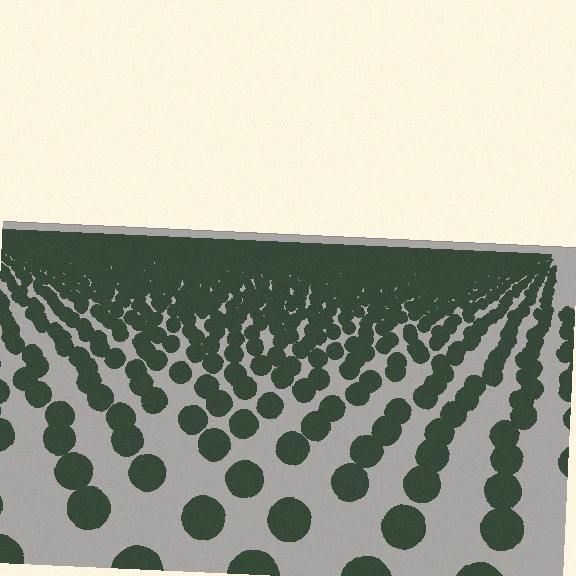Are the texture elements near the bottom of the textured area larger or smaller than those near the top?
Larger. Near the bottom, elements are closer to the viewer and appear at a bigger on-screen size.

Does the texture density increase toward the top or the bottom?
Density increases toward the top.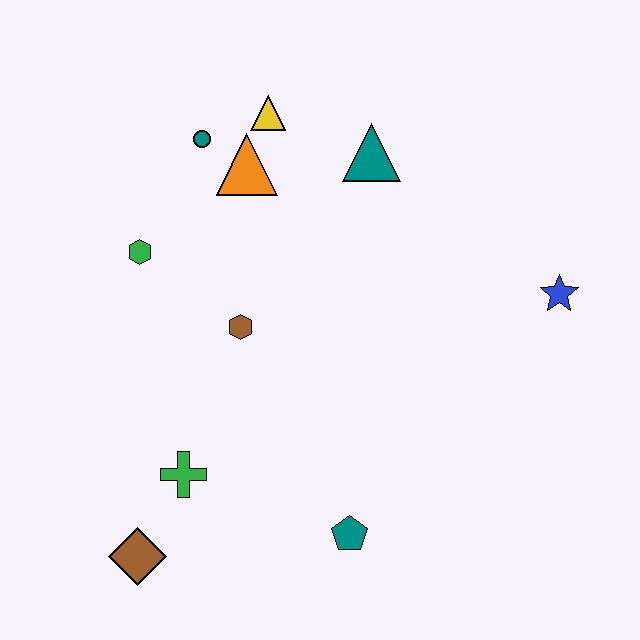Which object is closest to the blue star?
The teal triangle is closest to the blue star.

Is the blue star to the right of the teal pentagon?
Yes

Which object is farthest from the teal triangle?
The brown diamond is farthest from the teal triangle.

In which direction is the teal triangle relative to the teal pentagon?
The teal triangle is above the teal pentagon.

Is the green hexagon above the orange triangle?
No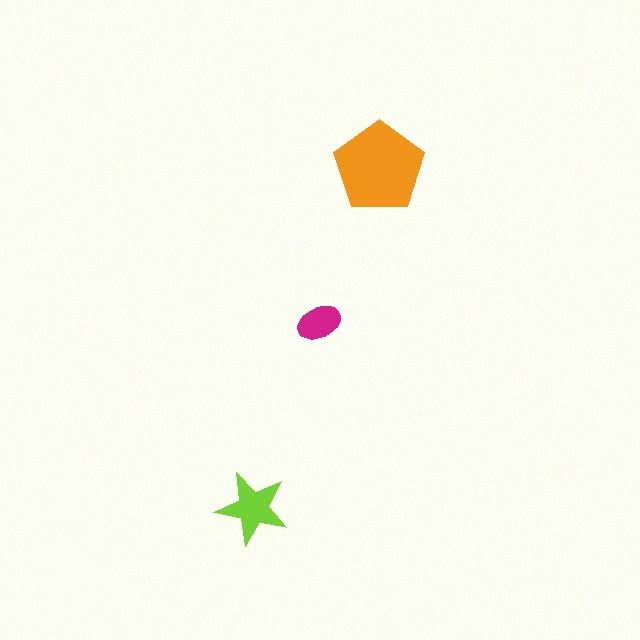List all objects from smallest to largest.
The magenta ellipse, the lime star, the orange pentagon.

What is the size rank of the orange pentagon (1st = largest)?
1st.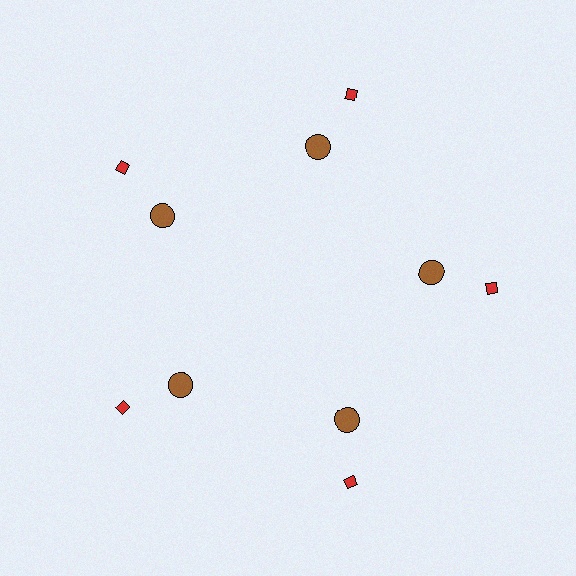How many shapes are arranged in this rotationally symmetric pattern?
There are 10 shapes, arranged in 5 groups of 2.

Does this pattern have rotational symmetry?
Yes, this pattern has 5-fold rotational symmetry. It looks the same after rotating 72 degrees around the center.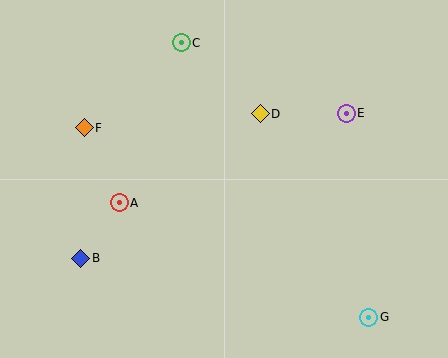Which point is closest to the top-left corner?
Point F is closest to the top-left corner.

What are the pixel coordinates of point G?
Point G is at (369, 317).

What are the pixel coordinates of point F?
Point F is at (84, 128).